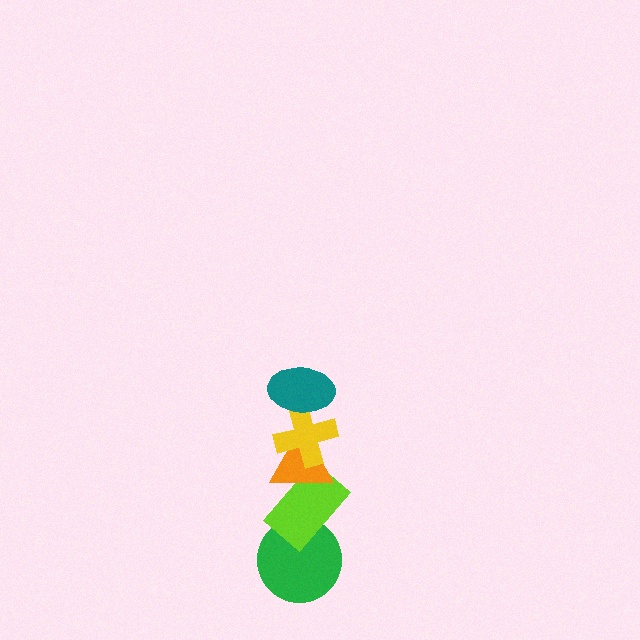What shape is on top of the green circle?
The lime rectangle is on top of the green circle.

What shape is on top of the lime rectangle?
The orange triangle is on top of the lime rectangle.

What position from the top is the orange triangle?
The orange triangle is 3rd from the top.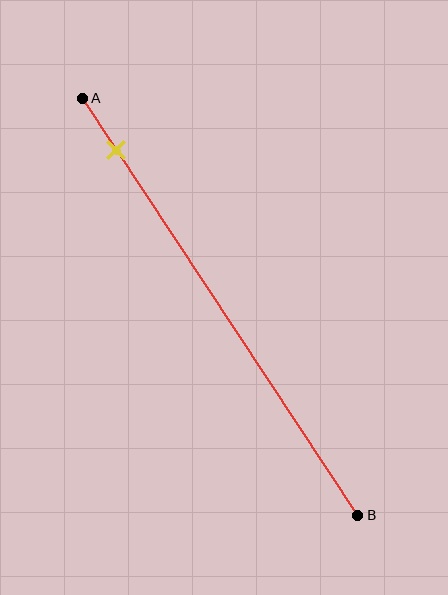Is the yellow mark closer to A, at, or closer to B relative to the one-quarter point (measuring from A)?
The yellow mark is closer to point A than the one-quarter point of segment AB.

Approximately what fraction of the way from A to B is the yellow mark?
The yellow mark is approximately 10% of the way from A to B.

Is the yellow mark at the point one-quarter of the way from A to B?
No, the mark is at about 10% from A, not at the 25% one-quarter point.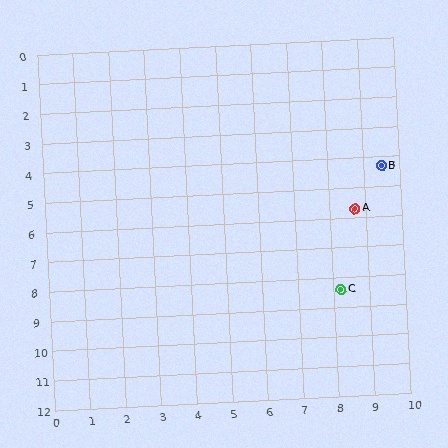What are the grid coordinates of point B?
Point B is at approximately (9.5, 4.3).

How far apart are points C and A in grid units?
Points C and A are about 2.7 grid units apart.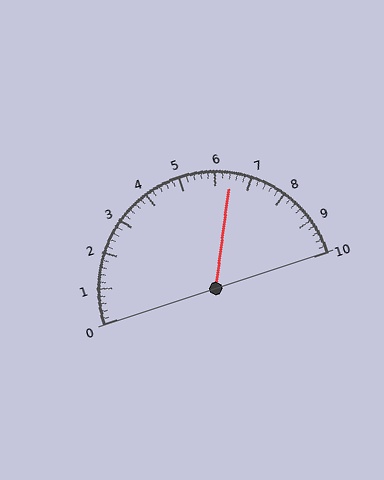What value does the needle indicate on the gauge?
The needle indicates approximately 6.4.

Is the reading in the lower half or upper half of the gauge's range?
The reading is in the upper half of the range (0 to 10).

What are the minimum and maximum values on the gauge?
The gauge ranges from 0 to 10.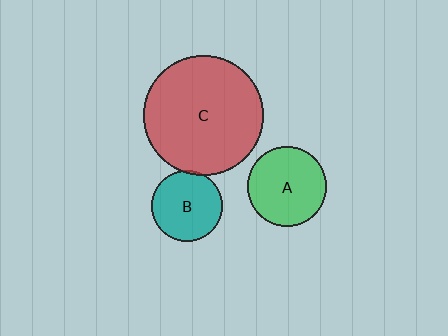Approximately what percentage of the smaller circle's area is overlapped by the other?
Approximately 5%.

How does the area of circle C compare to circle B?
Approximately 2.8 times.